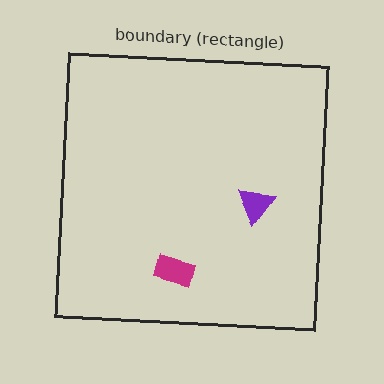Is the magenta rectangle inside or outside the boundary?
Inside.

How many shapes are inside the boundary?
2 inside, 0 outside.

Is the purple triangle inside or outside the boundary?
Inside.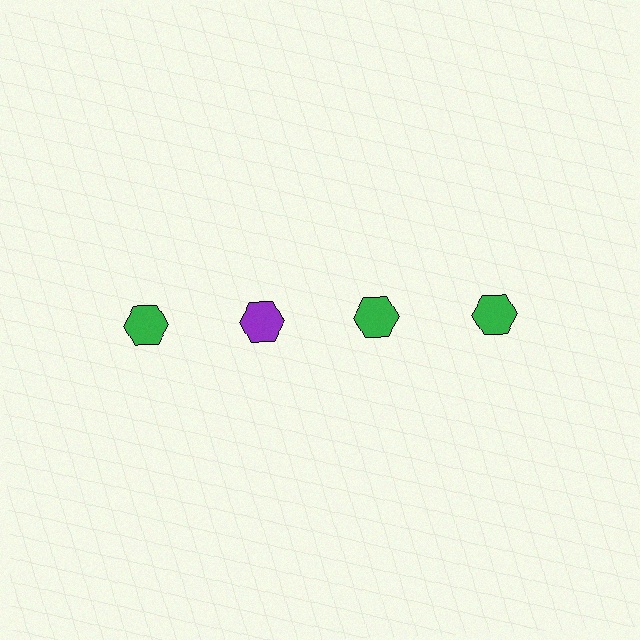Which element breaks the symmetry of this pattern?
The purple hexagon in the top row, second from left column breaks the symmetry. All other shapes are green hexagons.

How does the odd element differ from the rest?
It has a different color: purple instead of green.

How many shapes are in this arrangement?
There are 4 shapes arranged in a grid pattern.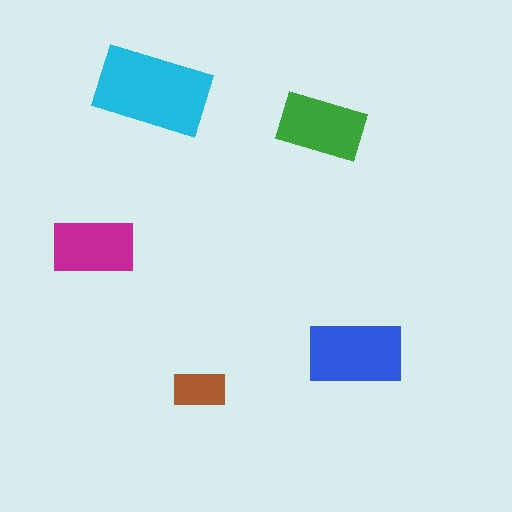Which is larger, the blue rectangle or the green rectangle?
The blue one.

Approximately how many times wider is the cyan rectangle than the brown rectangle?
About 2 times wider.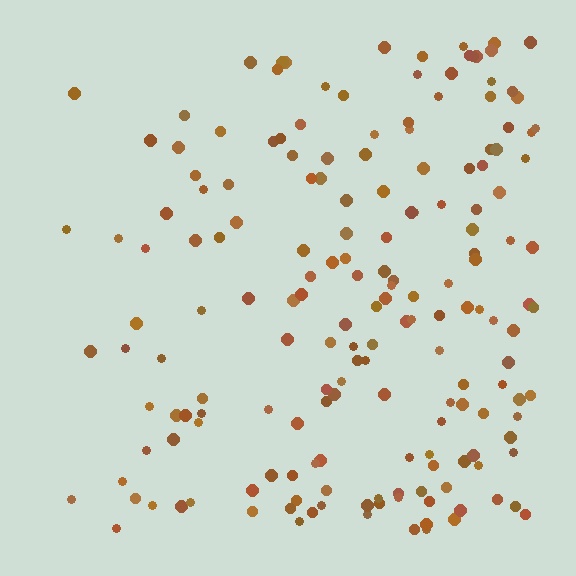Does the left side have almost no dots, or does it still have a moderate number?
Still a moderate number, just noticeably fewer than the right.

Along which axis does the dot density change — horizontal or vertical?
Horizontal.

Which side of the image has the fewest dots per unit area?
The left.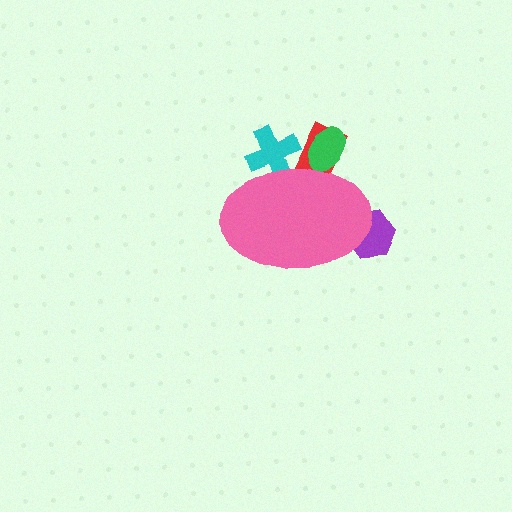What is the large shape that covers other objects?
A pink ellipse.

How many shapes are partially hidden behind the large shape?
4 shapes are partially hidden.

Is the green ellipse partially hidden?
Yes, the green ellipse is partially hidden behind the pink ellipse.